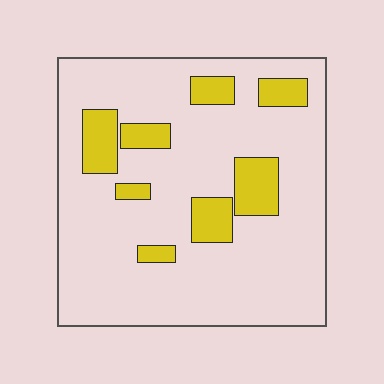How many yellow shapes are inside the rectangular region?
8.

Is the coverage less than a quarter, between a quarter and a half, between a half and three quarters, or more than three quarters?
Less than a quarter.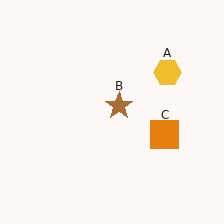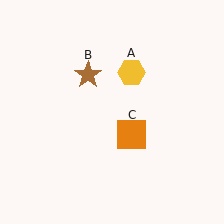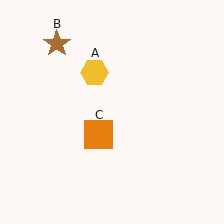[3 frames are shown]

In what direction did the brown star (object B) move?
The brown star (object B) moved up and to the left.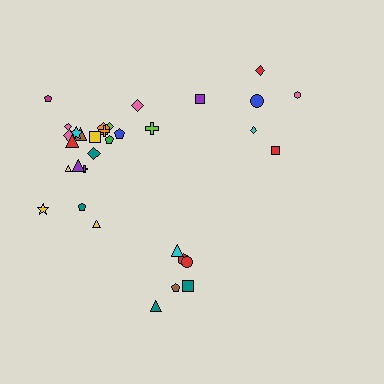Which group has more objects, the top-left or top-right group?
The top-left group.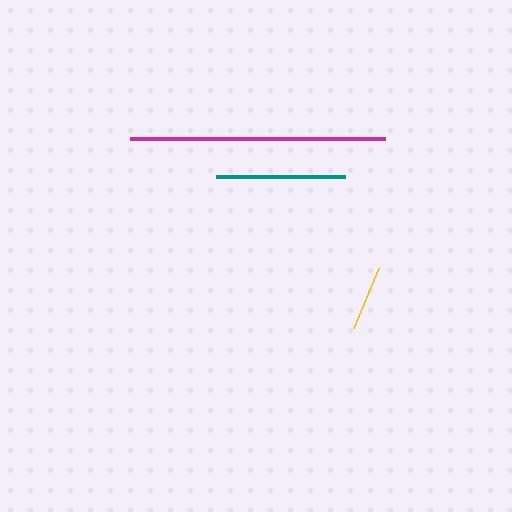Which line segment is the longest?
The magenta line is the longest at approximately 255 pixels.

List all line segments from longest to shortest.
From longest to shortest: magenta, teal, yellow.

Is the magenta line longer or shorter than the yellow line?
The magenta line is longer than the yellow line.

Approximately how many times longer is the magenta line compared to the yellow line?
The magenta line is approximately 3.9 times the length of the yellow line.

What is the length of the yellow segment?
The yellow segment is approximately 65 pixels long.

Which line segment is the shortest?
The yellow line is the shortest at approximately 65 pixels.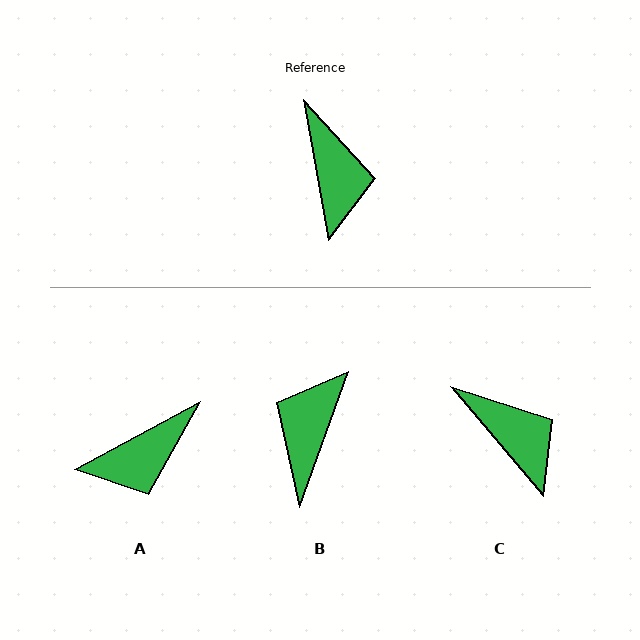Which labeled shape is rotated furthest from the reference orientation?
B, about 150 degrees away.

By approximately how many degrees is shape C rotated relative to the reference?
Approximately 30 degrees counter-clockwise.